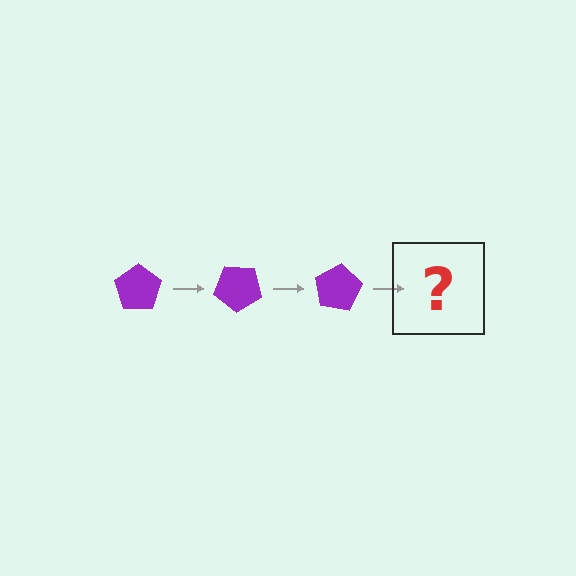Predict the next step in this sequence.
The next step is a purple pentagon rotated 120 degrees.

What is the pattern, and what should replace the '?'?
The pattern is that the pentagon rotates 40 degrees each step. The '?' should be a purple pentagon rotated 120 degrees.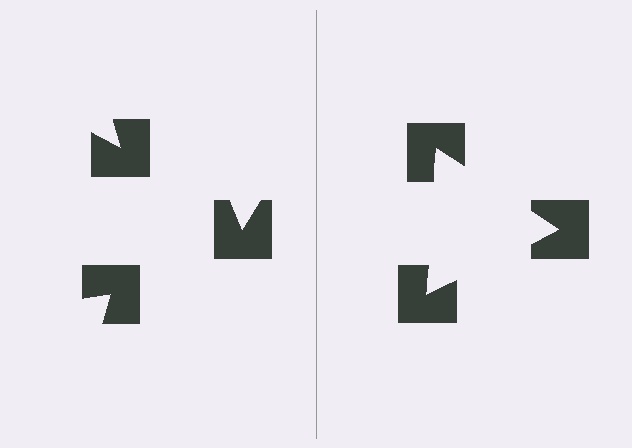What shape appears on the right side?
An illusory triangle.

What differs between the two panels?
The notched squares are positioned identically on both sides; only the wedge orientations differ. On the right they align to a triangle; on the left they are misaligned.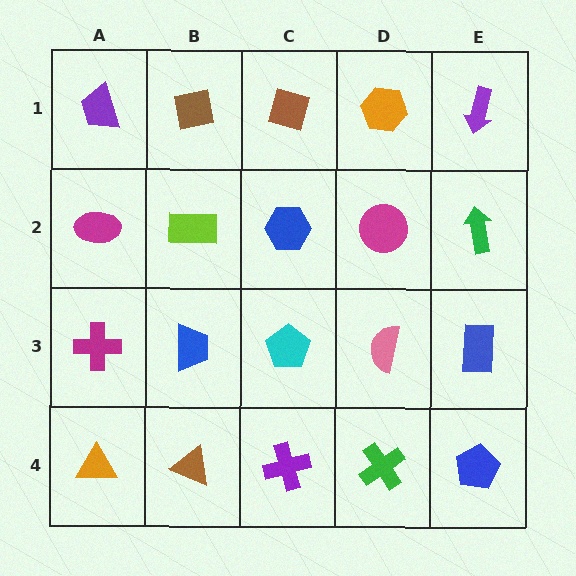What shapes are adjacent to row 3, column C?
A blue hexagon (row 2, column C), a purple cross (row 4, column C), a blue trapezoid (row 3, column B), a pink semicircle (row 3, column D).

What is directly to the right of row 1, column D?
A purple arrow.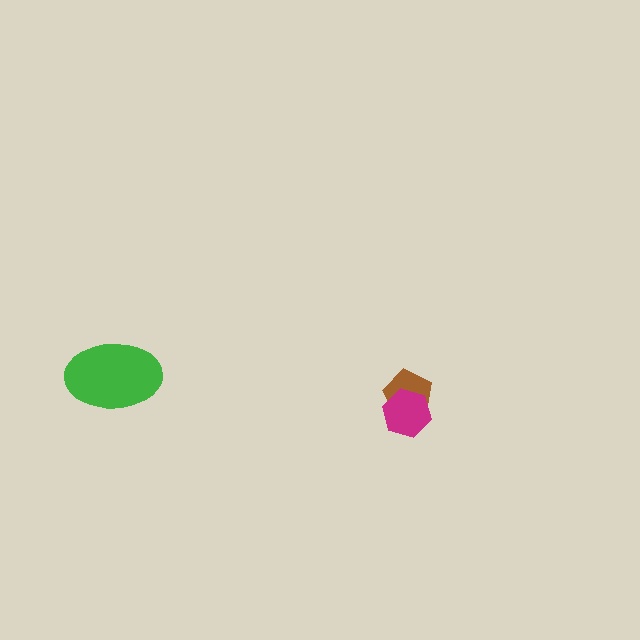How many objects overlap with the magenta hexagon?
1 object overlaps with the magenta hexagon.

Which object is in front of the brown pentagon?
The magenta hexagon is in front of the brown pentagon.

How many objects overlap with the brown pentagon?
1 object overlaps with the brown pentagon.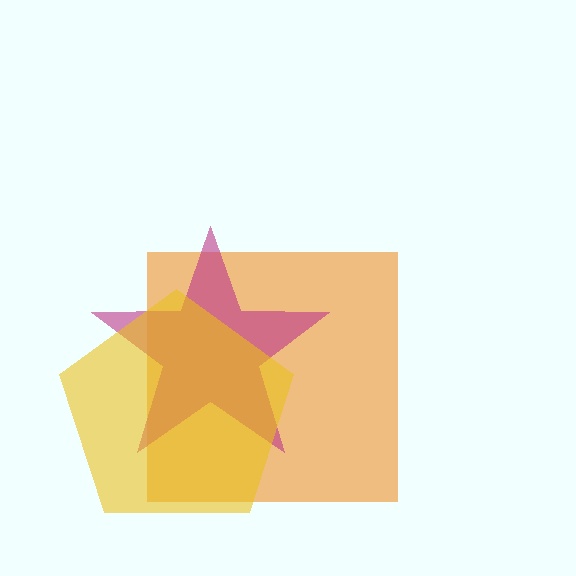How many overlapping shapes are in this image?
There are 3 overlapping shapes in the image.